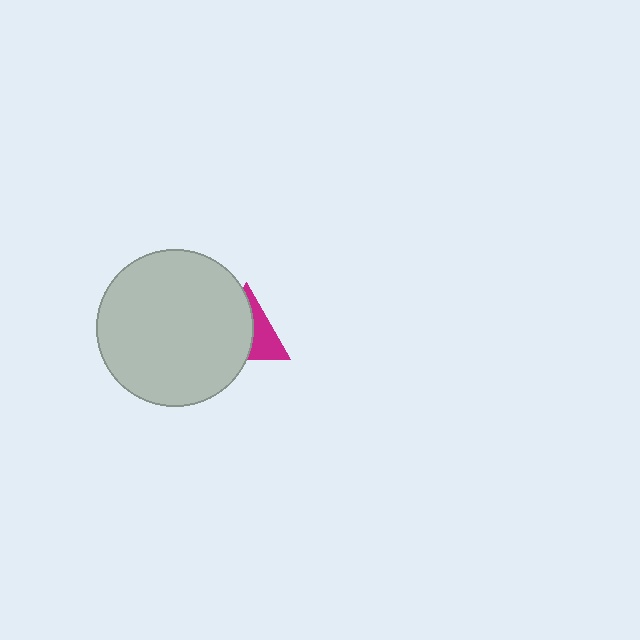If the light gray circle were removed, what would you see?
You would see the complete magenta triangle.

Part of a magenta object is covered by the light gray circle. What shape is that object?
It is a triangle.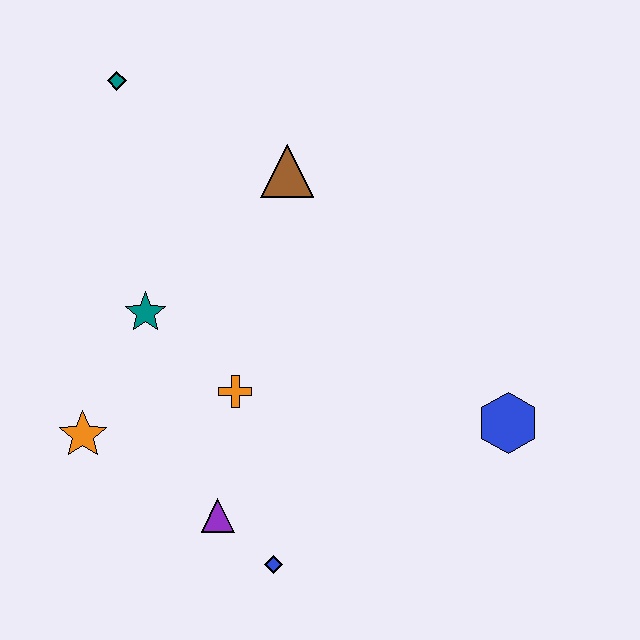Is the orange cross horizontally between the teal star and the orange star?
No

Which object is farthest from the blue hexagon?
The teal diamond is farthest from the blue hexagon.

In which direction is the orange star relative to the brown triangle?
The orange star is below the brown triangle.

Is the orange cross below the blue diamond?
No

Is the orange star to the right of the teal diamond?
No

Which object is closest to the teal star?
The orange cross is closest to the teal star.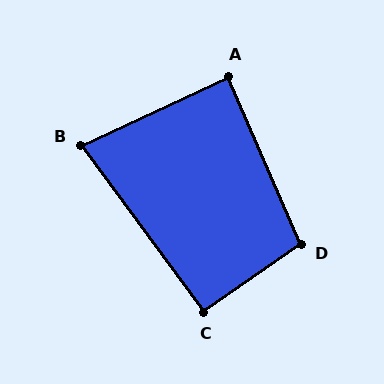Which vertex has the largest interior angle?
D, at approximately 101 degrees.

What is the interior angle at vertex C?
Approximately 91 degrees (approximately right).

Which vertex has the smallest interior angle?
B, at approximately 79 degrees.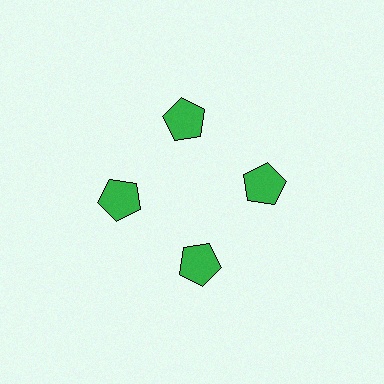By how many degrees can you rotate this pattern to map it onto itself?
The pattern maps onto itself every 90 degrees of rotation.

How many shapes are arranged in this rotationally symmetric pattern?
There are 4 shapes, arranged in 4 groups of 1.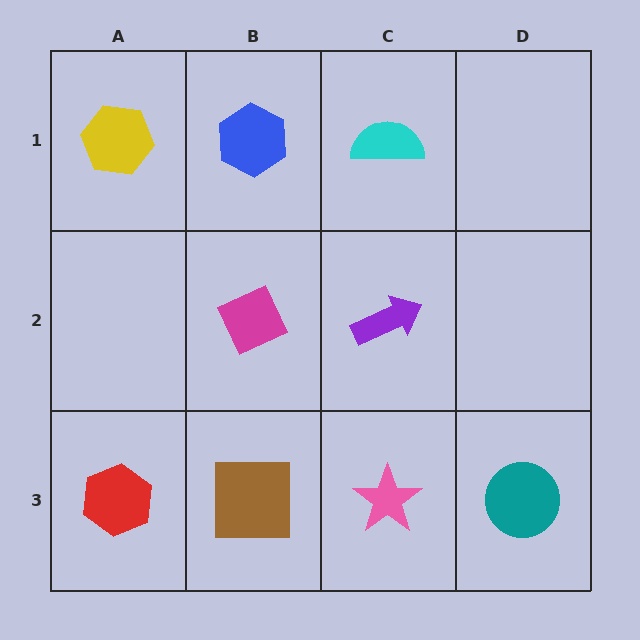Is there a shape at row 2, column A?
No, that cell is empty.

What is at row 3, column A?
A red hexagon.